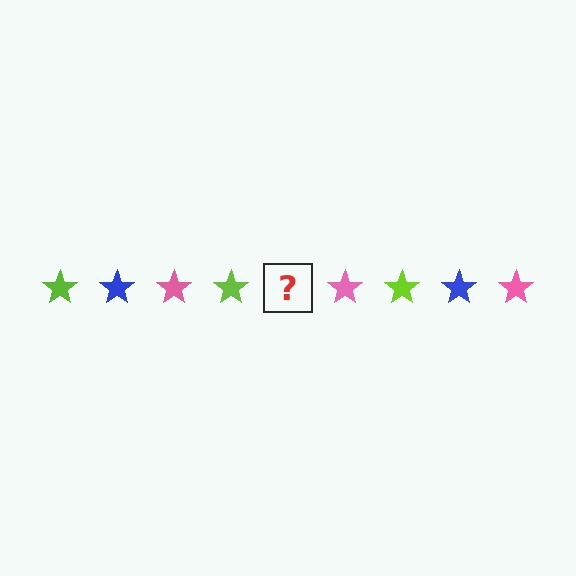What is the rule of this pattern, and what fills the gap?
The rule is that the pattern cycles through lime, blue, pink stars. The gap should be filled with a blue star.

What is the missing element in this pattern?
The missing element is a blue star.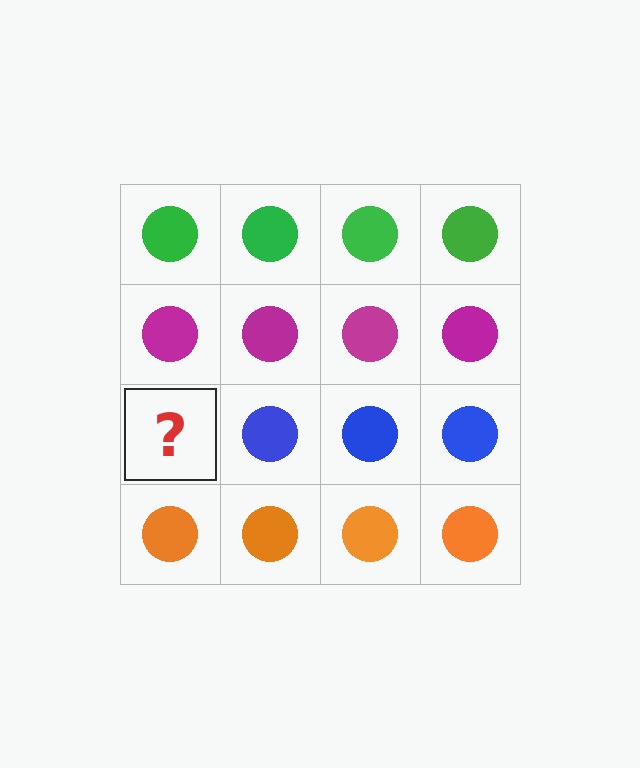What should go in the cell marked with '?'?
The missing cell should contain a blue circle.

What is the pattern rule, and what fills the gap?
The rule is that each row has a consistent color. The gap should be filled with a blue circle.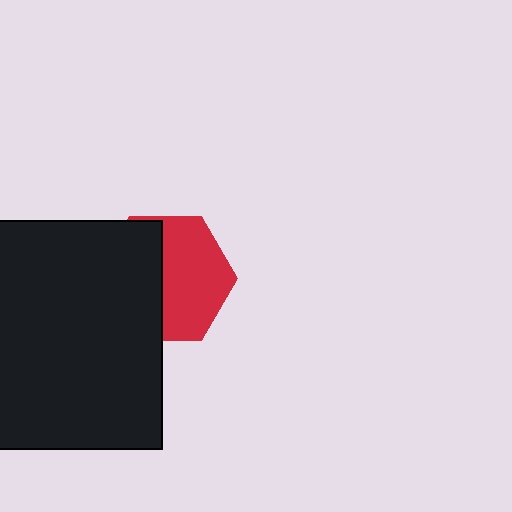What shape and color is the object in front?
The object in front is a black rectangle.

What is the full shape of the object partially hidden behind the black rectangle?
The partially hidden object is a red hexagon.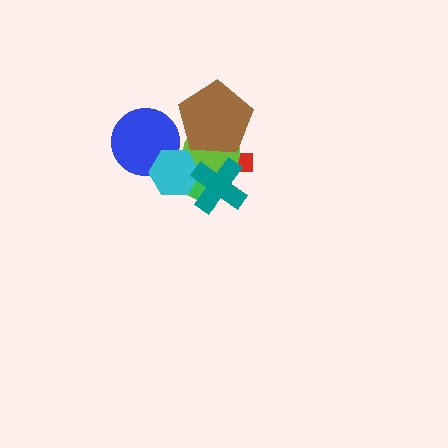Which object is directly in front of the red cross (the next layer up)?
The green rectangle is directly in front of the red cross.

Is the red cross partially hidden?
Yes, it is partially covered by another shape.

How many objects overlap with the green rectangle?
4 objects overlap with the green rectangle.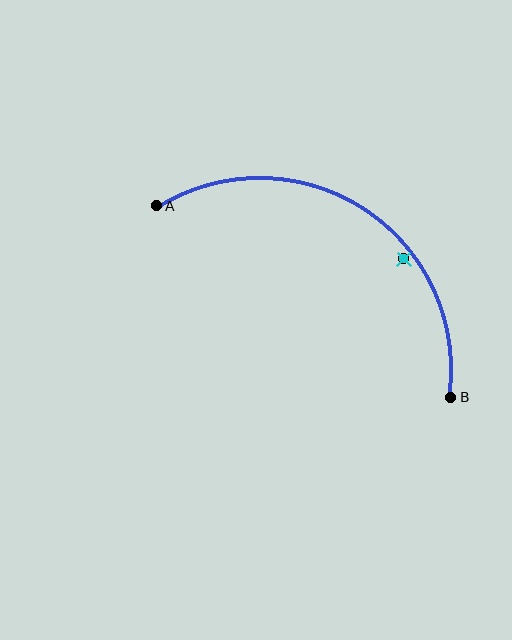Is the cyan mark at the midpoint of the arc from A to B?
No — the cyan mark does not lie on the arc at all. It sits slightly inside the curve.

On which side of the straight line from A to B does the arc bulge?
The arc bulges above the straight line connecting A and B.